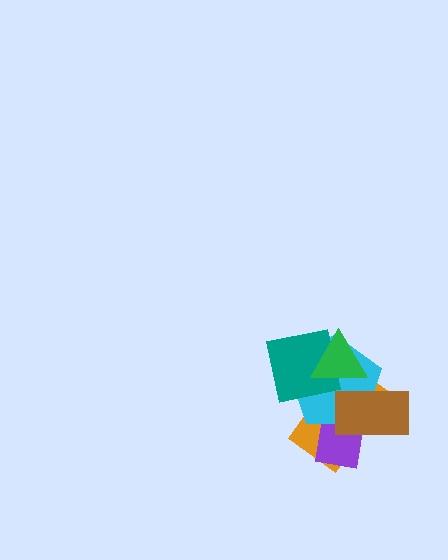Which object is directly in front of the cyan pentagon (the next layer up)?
The brown rectangle is directly in front of the cyan pentagon.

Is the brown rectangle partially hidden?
Yes, it is partially covered by another shape.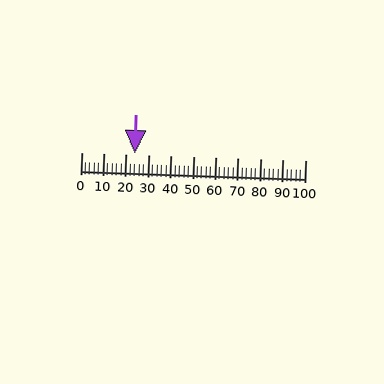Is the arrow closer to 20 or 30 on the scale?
The arrow is closer to 20.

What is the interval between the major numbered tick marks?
The major tick marks are spaced 10 units apart.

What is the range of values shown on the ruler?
The ruler shows values from 0 to 100.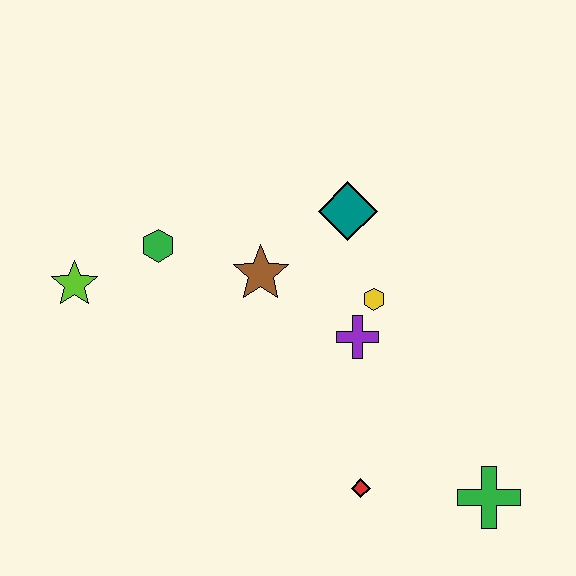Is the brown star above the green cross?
Yes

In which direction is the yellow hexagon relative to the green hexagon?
The yellow hexagon is to the right of the green hexagon.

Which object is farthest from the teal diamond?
The green cross is farthest from the teal diamond.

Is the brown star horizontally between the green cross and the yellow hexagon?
No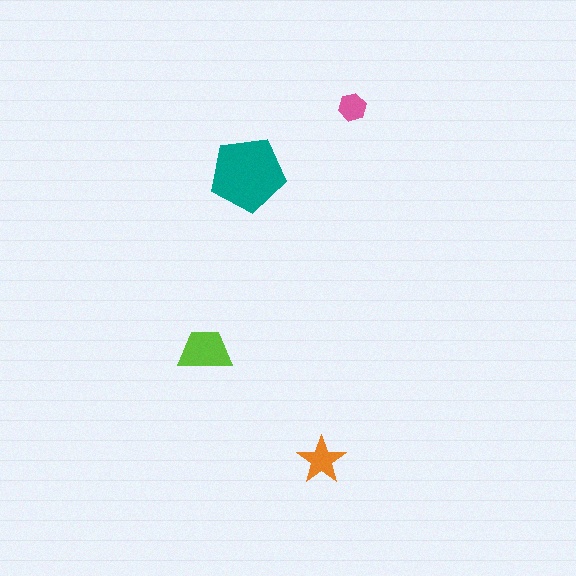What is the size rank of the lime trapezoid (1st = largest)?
2nd.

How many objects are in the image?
There are 4 objects in the image.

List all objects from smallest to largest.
The pink hexagon, the orange star, the lime trapezoid, the teal pentagon.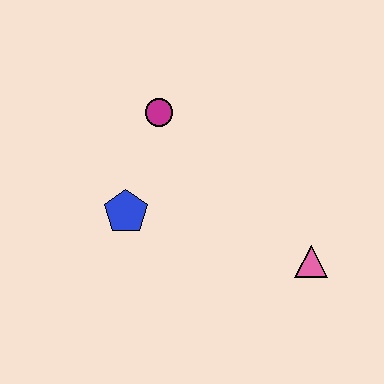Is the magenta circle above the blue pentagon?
Yes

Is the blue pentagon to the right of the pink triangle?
No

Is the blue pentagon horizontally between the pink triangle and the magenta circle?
No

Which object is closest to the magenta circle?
The blue pentagon is closest to the magenta circle.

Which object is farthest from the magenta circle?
The pink triangle is farthest from the magenta circle.